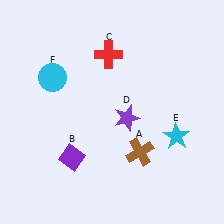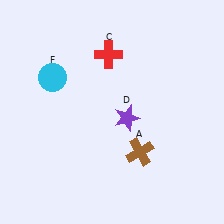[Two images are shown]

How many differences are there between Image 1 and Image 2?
There are 2 differences between the two images.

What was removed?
The cyan star (E), the purple diamond (B) were removed in Image 2.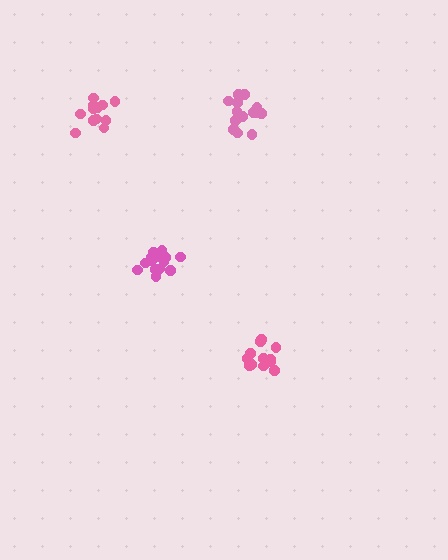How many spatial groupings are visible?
There are 4 spatial groupings.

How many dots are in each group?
Group 1: 12 dots, Group 2: 14 dots, Group 3: 14 dots, Group 4: 14 dots (54 total).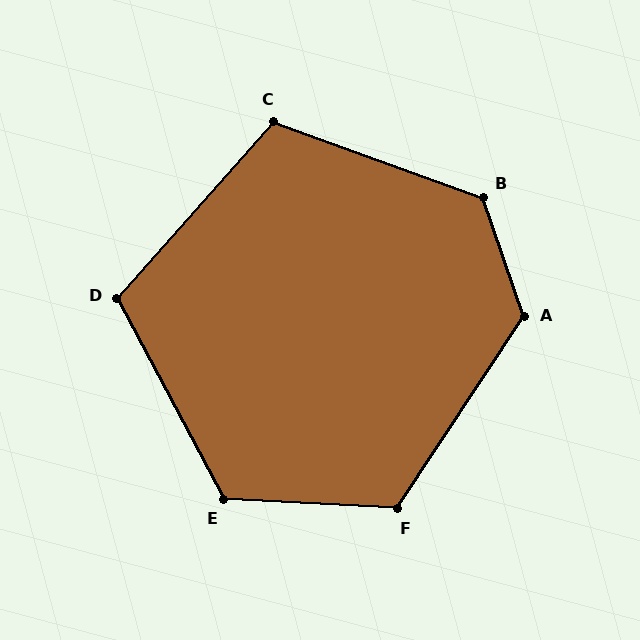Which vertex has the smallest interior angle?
D, at approximately 111 degrees.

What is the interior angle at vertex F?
Approximately 120 degrees (obtuse).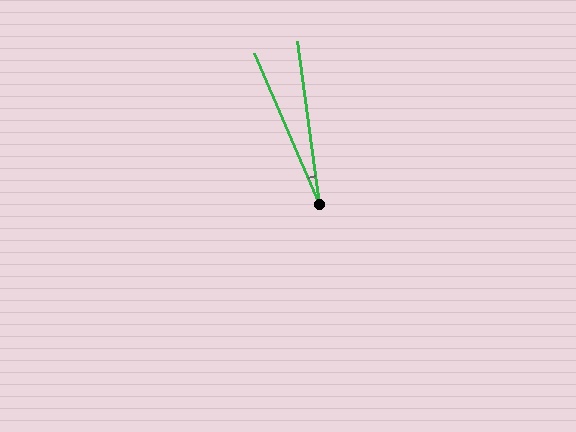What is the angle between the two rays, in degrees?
Approximately 16 degrees.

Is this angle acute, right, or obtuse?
It is acute.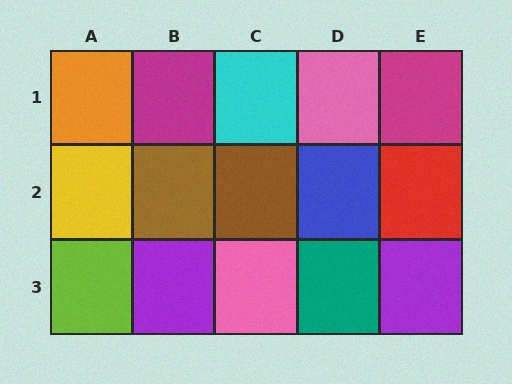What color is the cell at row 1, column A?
Orange.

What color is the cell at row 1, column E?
Magenta.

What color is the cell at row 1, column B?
Magenta.